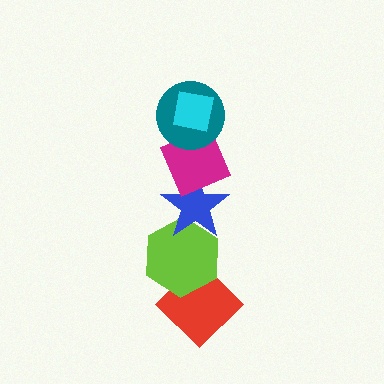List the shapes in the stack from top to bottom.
From top to bottom: the cyan square, the teal circle, the magenta diamond, the blue star, the lime hexagon, the red diamond.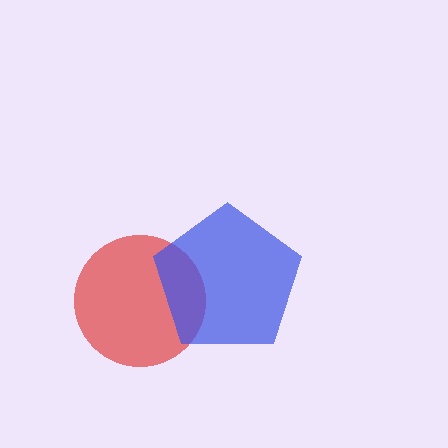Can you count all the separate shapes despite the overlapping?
Yes, there are 2 separate shapes.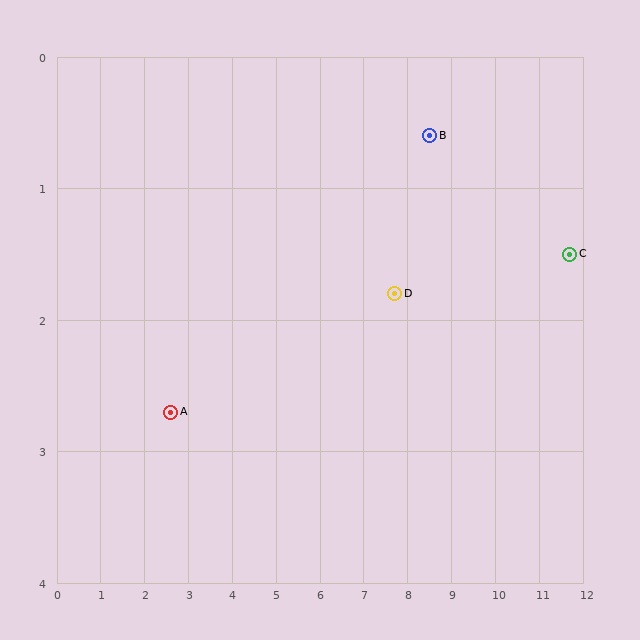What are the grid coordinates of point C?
Point C is at approximately (11.7, 1.5).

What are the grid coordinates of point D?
Point D is at approximately (7.7, 1.8).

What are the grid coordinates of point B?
Point B is at approximately (8.5, 0.6).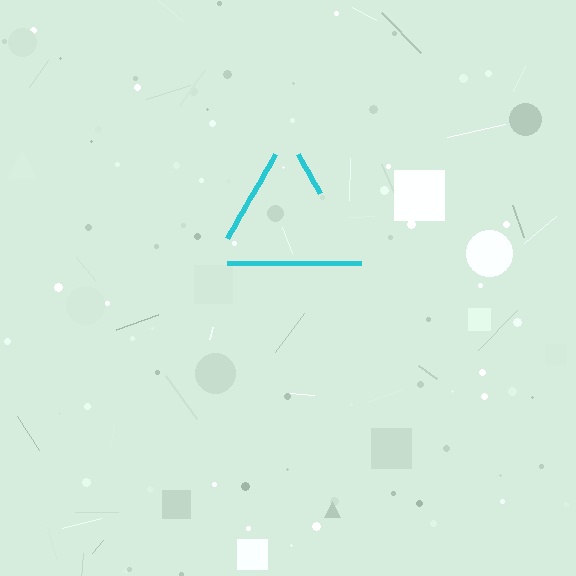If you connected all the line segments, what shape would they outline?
They would outline a triangle.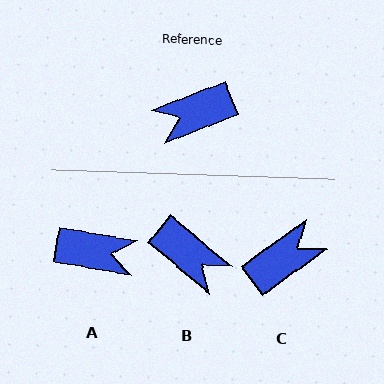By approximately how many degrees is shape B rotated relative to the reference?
Approximately 118 degrees counter-clockwise.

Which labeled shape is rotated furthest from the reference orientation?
C, about 166 degrees away.